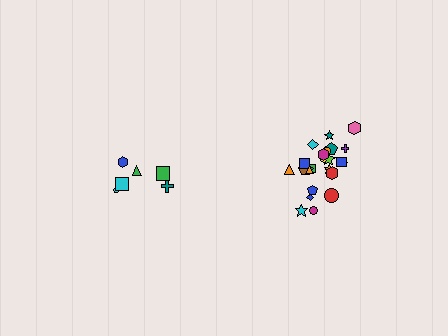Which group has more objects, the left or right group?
The right group.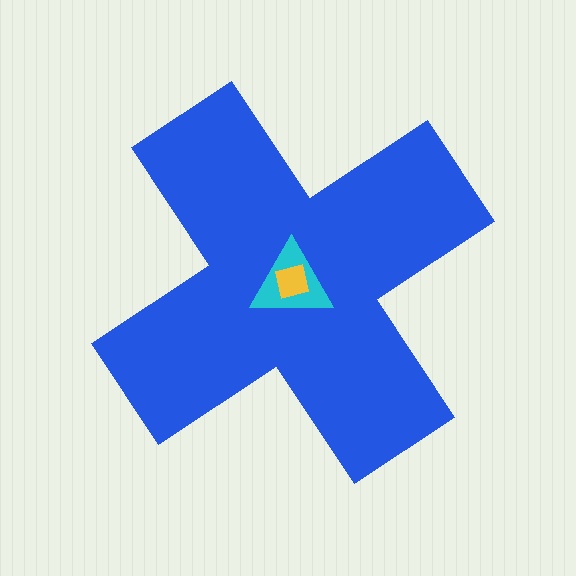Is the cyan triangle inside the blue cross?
Yes.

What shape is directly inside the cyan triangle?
The yellow square.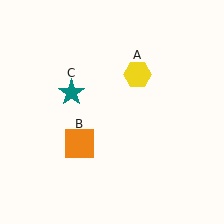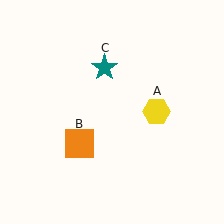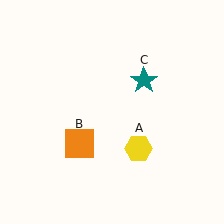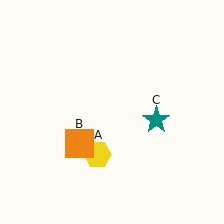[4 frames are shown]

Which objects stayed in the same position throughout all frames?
Orange square (object B) remained stationary.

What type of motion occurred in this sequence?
The yellow hexagon (object A), teal star (object C) rotated clockwise around the center of the scene.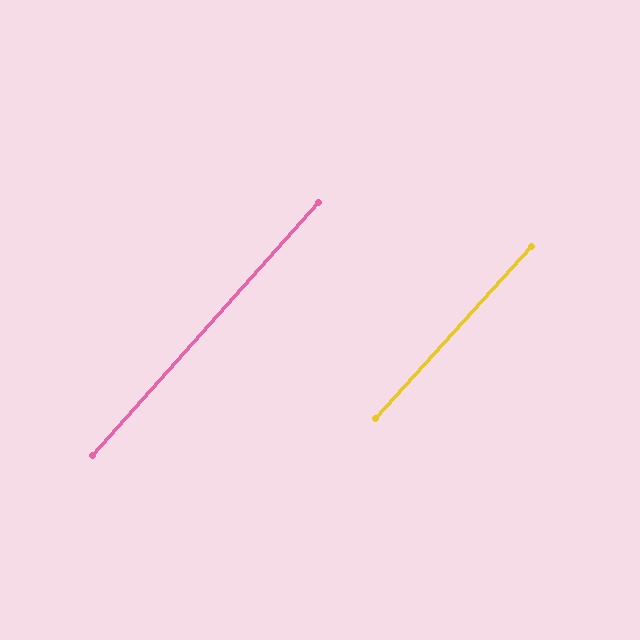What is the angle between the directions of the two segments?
Approximately 0 degrees.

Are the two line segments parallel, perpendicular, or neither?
Parallel — their directions differ by only 0.4°.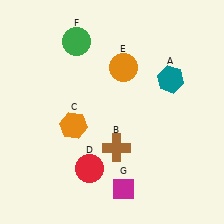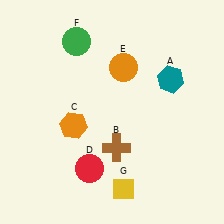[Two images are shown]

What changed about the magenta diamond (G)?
In Image 1, G is magenta. In Image 2, it changed to yellow.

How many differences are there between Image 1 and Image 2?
There is 1 difference between the two images.